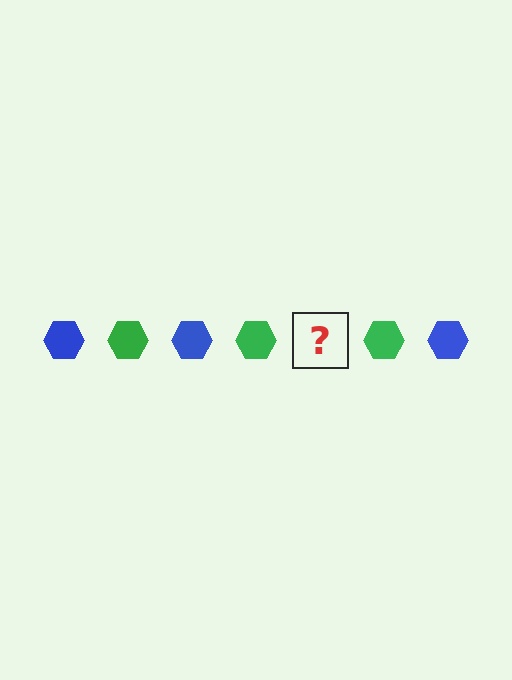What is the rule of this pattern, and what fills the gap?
The rule is that the pattern cycles through blue, green hexagons. The gap should be filled with a blue hexagon.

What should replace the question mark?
The question mark should be replaced with a blue hexagon.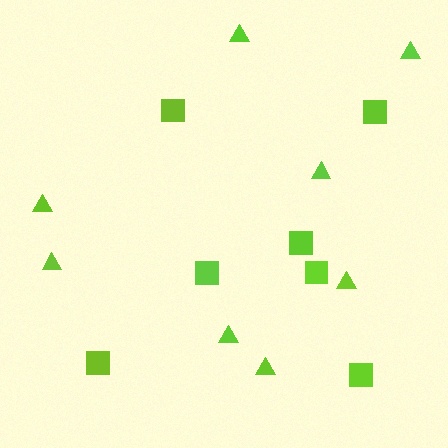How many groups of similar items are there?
There are 2 groups: one group of squares (7) and one group of triangles (8).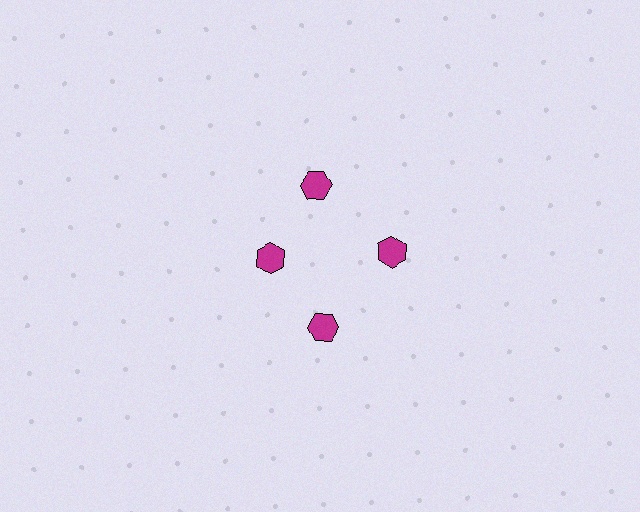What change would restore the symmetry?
The symmetry would be restored by moving it outward, back onto the ring so that all 4 hexagons sit at equal angles and equal distance from the center.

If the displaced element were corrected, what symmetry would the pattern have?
It would have 4-fold rotational symmetry — the pattern would map onto itself every 90 degrees.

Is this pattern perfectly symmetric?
No. The 4 magenta hexagons are arranged in a ring, but one element near the 9 o'clock position is pulled inward toward the center, breaking the 4-fold rotational symmetry.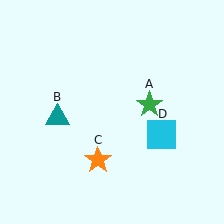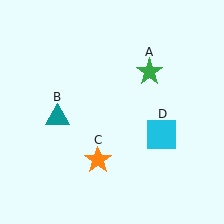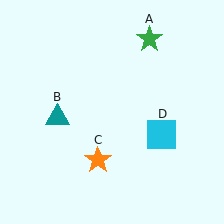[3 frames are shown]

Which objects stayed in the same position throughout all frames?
Teal triangle (object B) and orange star (object C) and cyan square (object D) remained stationary.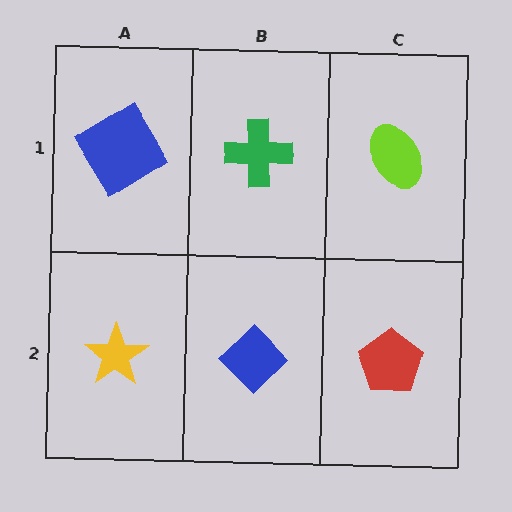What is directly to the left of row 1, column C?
A green cross.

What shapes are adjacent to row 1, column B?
A blue diamond (row 2, column B), a blue diamond (row 1, column A), a lime ellipse (row 1, column C).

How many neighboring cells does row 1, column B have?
3.